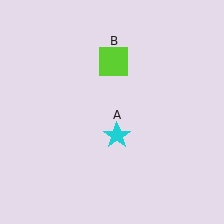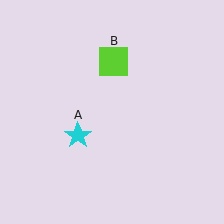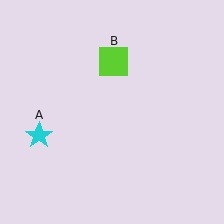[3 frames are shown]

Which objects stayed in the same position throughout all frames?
Lime square (object B) remained stationary.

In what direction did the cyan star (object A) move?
The cyan star (object A) moved left.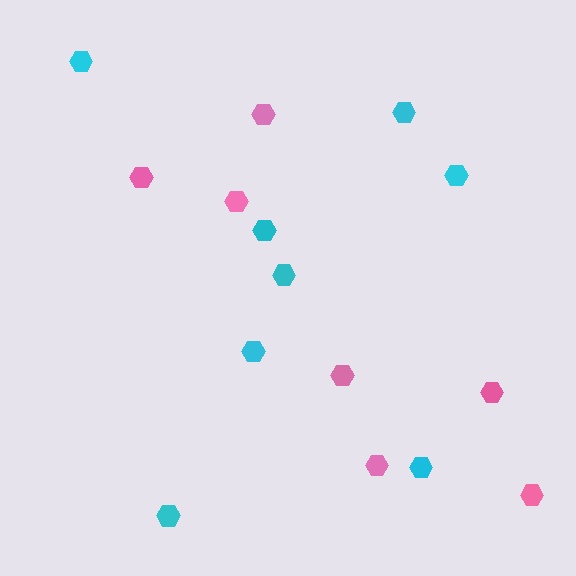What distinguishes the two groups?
There are 2 groups: one group of pink hexagons (7) and one group of cyan hexagons (8).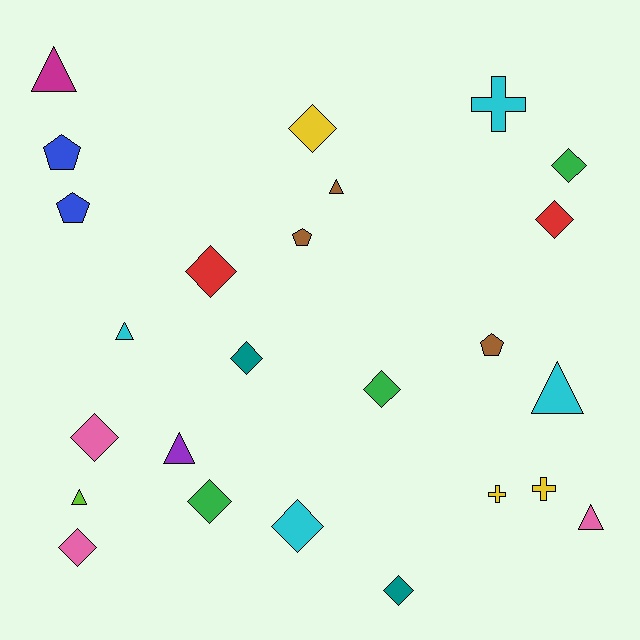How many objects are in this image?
There are 25 objects.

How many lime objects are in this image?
There is 1 lime object.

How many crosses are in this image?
There are 3 crosses.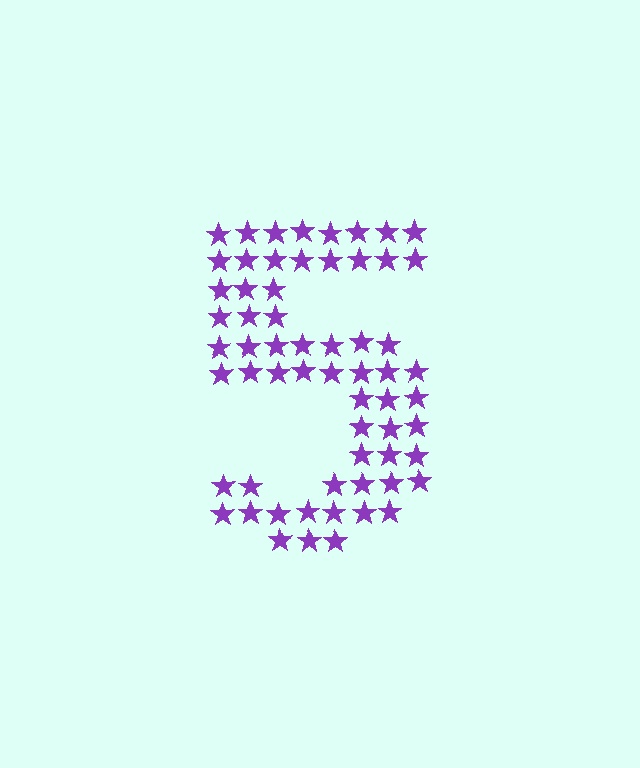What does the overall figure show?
The overall figure shows the digit 5.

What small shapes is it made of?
It is made of small stars.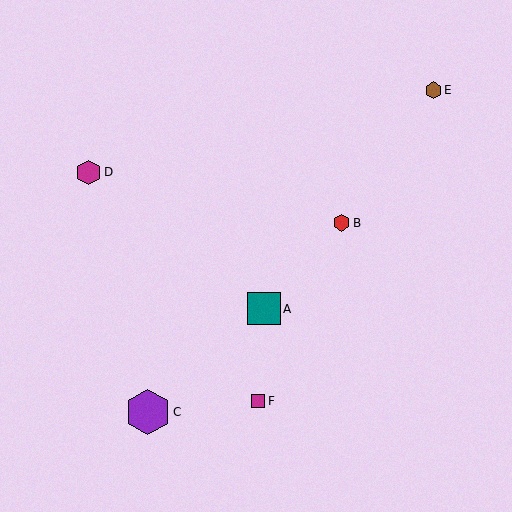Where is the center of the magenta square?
The center of the magenta square is at (258, 401).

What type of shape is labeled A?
Shape A is a teal square.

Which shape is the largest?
The purple hexagon (labeled C) is the largest.